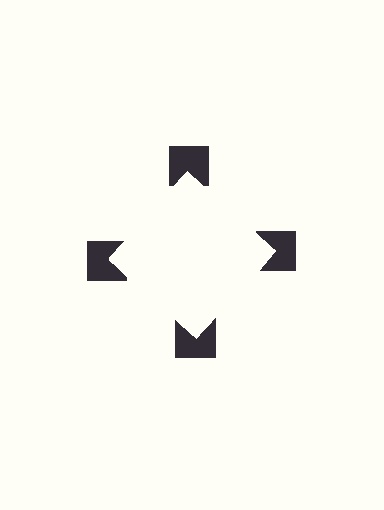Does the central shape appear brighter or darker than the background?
It typically appears slightly brighter than the background, even though no actual brightness change is drawn.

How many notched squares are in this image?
There are 4 — one at each vertex of the illusory square.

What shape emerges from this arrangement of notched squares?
An illusory square — its edges are inferred from the aligned wedge cuts in the notched squares, not physically drawn.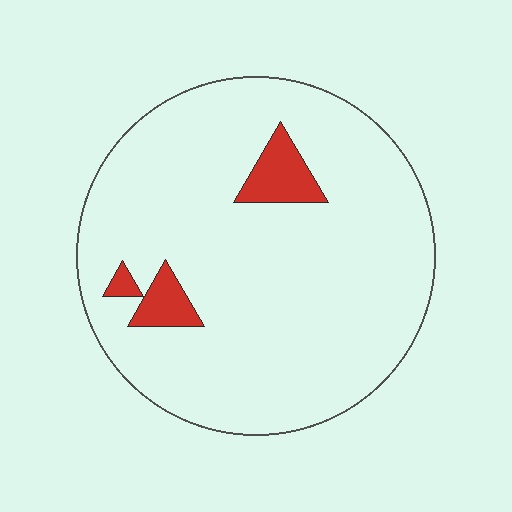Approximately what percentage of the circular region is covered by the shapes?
Approximately 5%.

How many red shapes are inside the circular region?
3.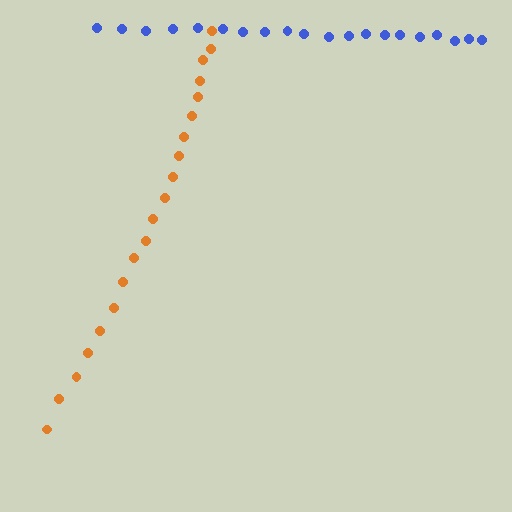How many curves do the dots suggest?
There are 2 distinct paths.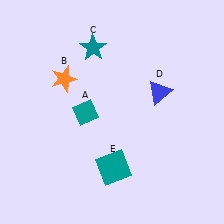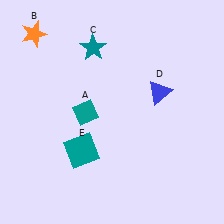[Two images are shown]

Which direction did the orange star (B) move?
The orange star (B) moved up.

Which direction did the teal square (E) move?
The teal square (E) moved left.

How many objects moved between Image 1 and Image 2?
2 objects moved between the two images.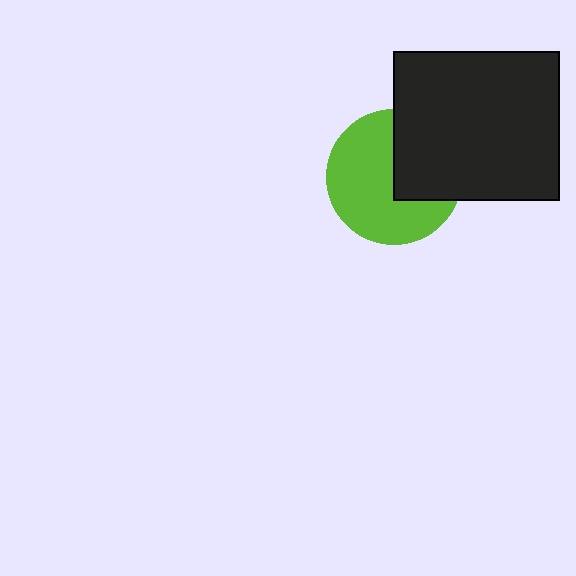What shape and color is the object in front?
The object in front is a black rectangle.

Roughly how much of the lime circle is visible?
About half of it is visible (roughly 63%).